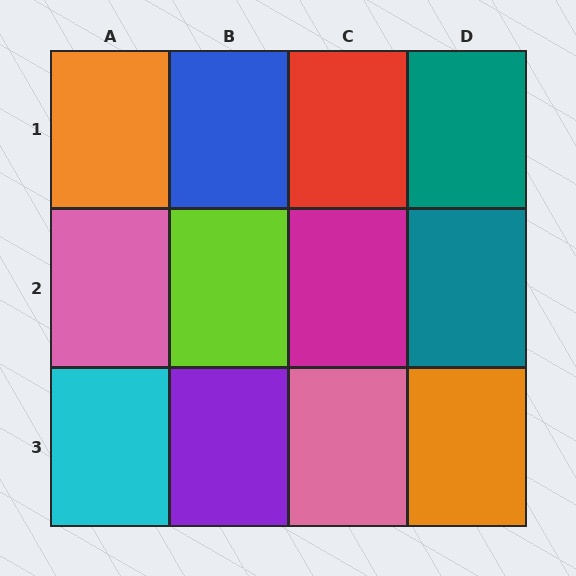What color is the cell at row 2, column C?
Magenta.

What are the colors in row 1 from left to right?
Orange, blue, red, teal.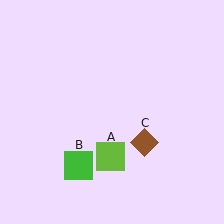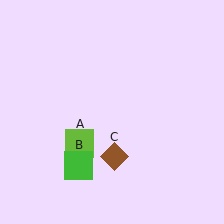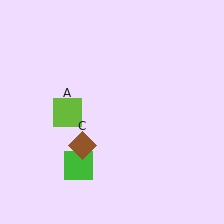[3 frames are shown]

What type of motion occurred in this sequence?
The lime square (object A), brown diamond (object C) rotated clockwise around the center of the scene.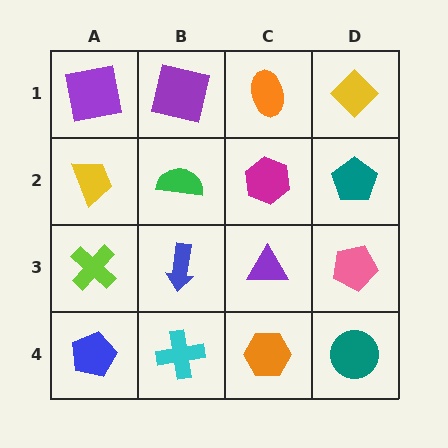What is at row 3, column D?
A pink pentagon.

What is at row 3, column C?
A purple triangle.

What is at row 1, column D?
A yellow diamond.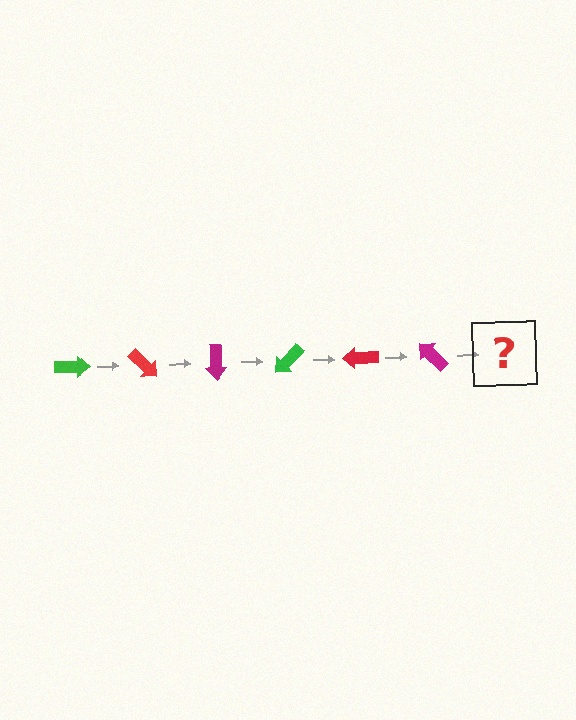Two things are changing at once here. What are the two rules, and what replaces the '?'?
The two rules are that it rotates 45 degrees each step and the color cycles through green, red, and magenta. The '?' should be a green arrow, rotated 270 degrees from the start.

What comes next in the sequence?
The next element should be a green arrow, rotated 270 degrees from the start.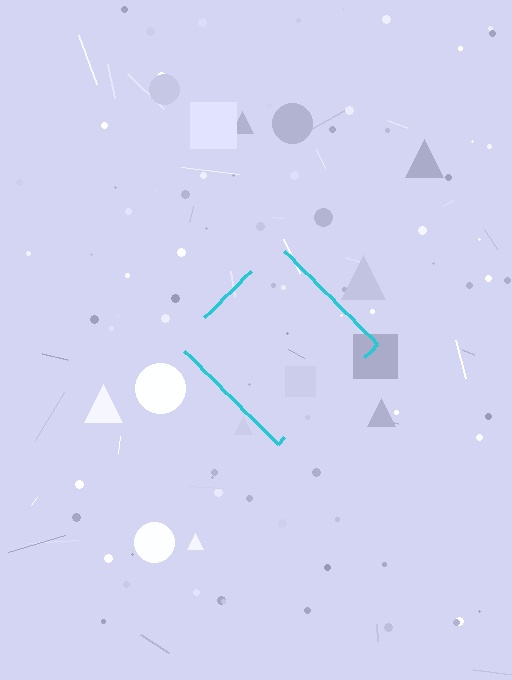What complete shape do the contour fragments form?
The contour fragments form a diamond.